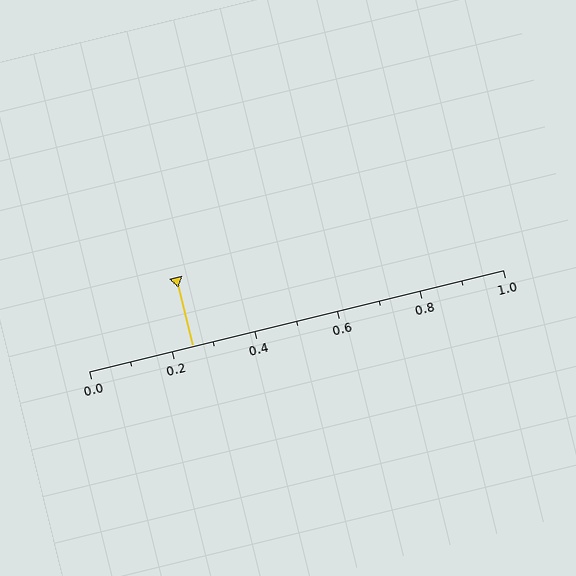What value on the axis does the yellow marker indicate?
The marker indicates approximately 0.25.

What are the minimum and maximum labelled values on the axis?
The axis runs from 0.0 to 1.0.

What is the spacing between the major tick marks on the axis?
The major ticks are spaced 0.2 apart.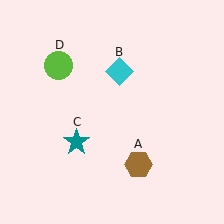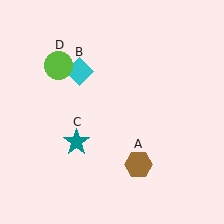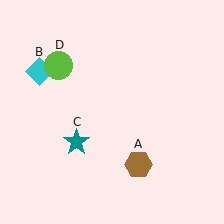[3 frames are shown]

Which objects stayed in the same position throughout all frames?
Brown hexagon (object A) and teal star (object C) and lime circle (object D) remained stationary.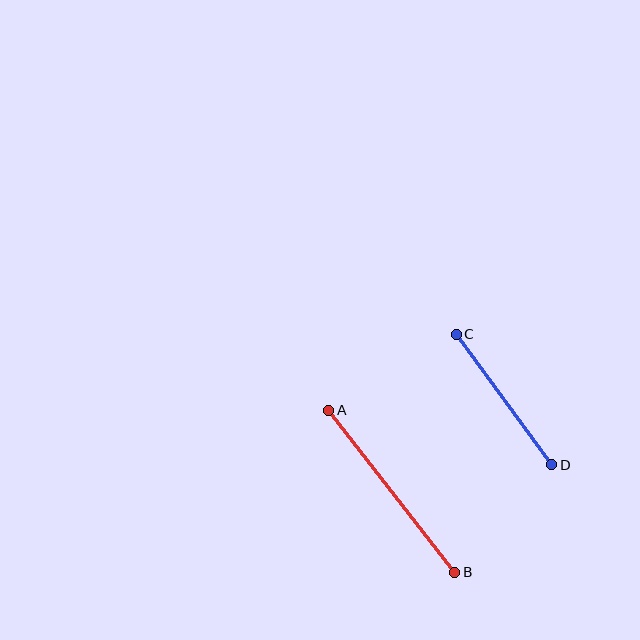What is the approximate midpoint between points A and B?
The midpoint is at approximately (392, 491) pixels.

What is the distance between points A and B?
The distance is approximately 205 pixels.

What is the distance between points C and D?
The distance is approximately 162 pixels.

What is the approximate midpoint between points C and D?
The midpoint is at approximately (504, 399) pixels.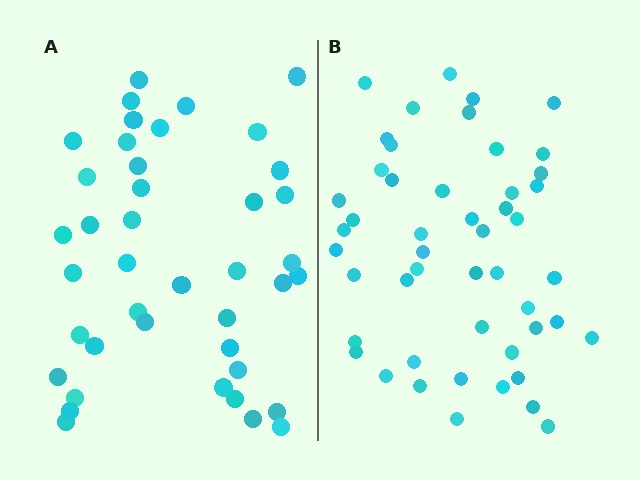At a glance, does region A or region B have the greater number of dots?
Region B (the right region) has more dots.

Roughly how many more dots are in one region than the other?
Region B has roughly 8 or so more dots than region A.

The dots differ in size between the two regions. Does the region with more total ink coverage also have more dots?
No. Region A has more total ink coverage because its dots are larger, but region B actually contains more individual dots. Total area can be misleading — the number of items is what matters here.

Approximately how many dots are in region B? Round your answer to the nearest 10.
About 50 dots. (The exact count is 49, which rounds to 50.)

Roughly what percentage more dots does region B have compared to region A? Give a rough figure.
About 20% more.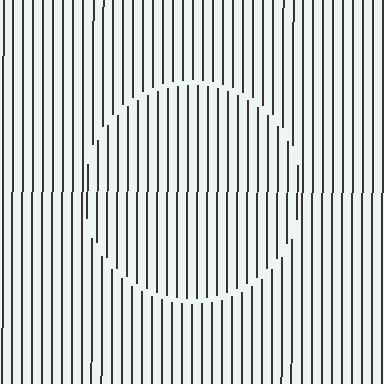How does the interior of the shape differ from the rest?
The interior of the shape contains the same grating, shifted by half a period — the contour is defined by the phase discontinuity where line-ends from the inner and outer gratings abut.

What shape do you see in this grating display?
An illusory circle. The interior of the shape contains the same grating, shifted by half a period — the contour is defined by the phase discontinuity where line-ends from the inner and outer gratings abut.